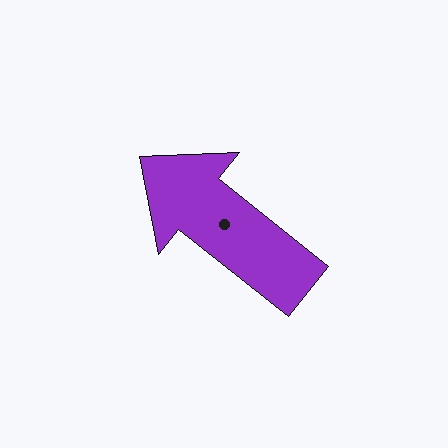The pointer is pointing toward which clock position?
Roughly 10 o'clock.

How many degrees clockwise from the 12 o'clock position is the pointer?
Approximately 309 degrees.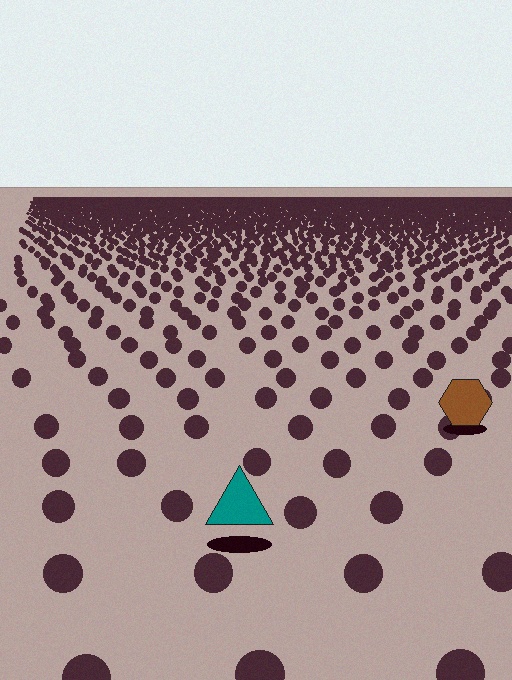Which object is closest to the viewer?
The teal triangle is closest. The texture marks near it are larger and more spread out.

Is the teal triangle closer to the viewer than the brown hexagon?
Yes. The teal triangle is closer — you can tell from the texture gradient: the ground texture is coarser near it.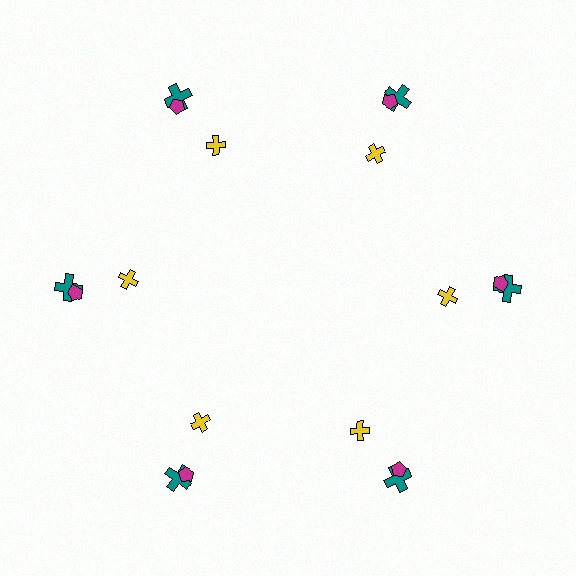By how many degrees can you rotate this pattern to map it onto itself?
The pattern maps onto itself every 60 degrees of rotation.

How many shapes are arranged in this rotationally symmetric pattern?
There are 18 shapes, arranged in 6 groups of 3.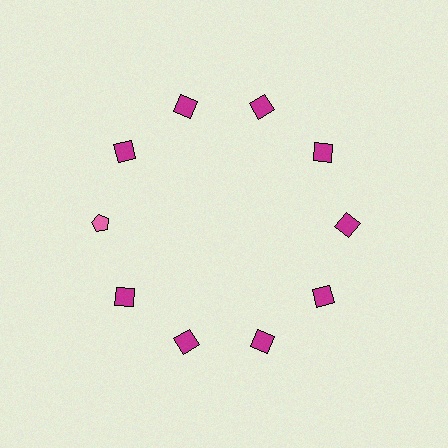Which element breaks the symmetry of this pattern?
The pink pentagon at roughly the 9 o'clock position breaks the symmetry. All other shapes are magenta squares.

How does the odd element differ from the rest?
It differs in both color (pink instead of magenta) and shape (pentagon instead of square).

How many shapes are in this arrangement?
There are 10 shapes arranged in a ring pattern.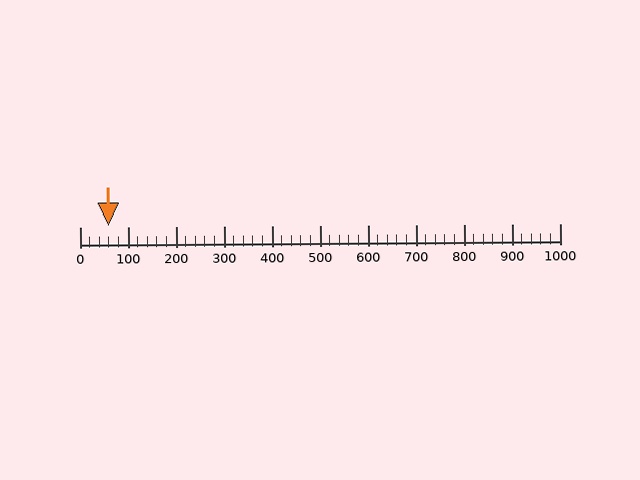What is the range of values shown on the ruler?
The ruler shows values from 0 to 1000.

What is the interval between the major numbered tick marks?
The major tick marks are spaced 100 units apart.